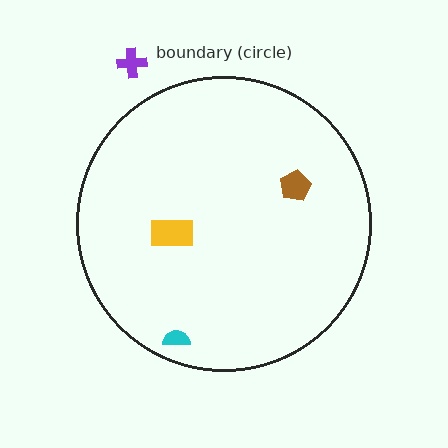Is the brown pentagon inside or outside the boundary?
Inside.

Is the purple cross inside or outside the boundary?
Outside.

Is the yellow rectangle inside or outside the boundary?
Inside.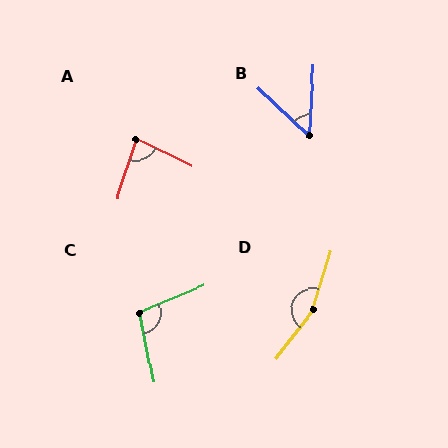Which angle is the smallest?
B, at approximately 50 degrees.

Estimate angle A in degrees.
Approximately 83 degrees.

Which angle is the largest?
D, at approximately 160 degrees.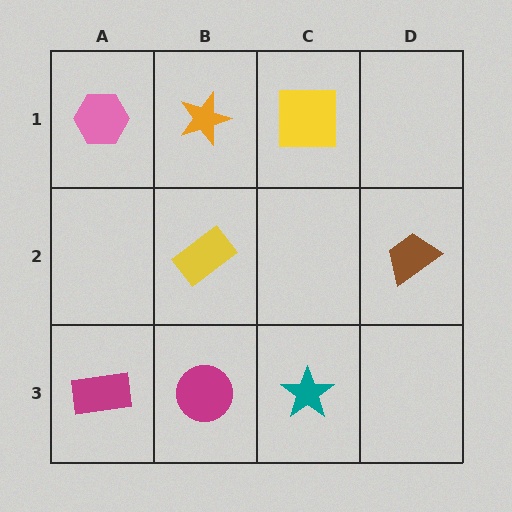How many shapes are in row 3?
3 shapes.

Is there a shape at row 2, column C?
No, that cell is empty.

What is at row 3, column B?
A magenta circle.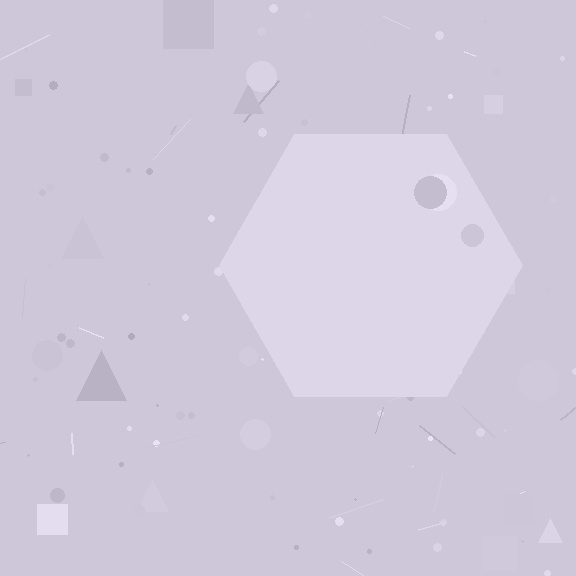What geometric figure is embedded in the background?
A hexagon is embedded in the background.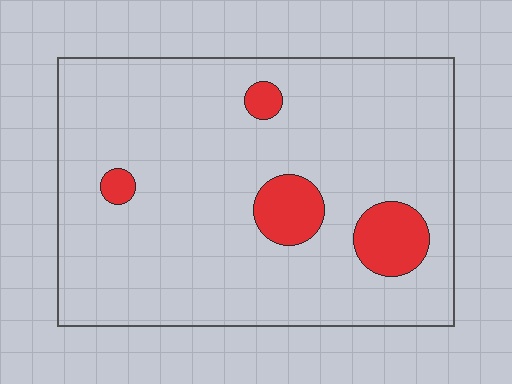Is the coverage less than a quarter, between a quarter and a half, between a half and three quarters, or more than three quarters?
Less than a quarter.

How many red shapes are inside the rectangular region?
4.